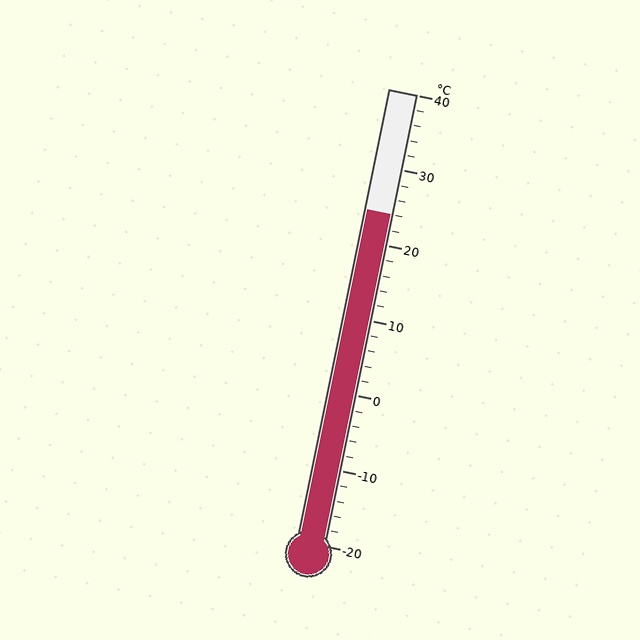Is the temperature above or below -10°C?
The temperature is above -10°C.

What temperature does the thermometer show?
The thermometer shows approximately 24°C.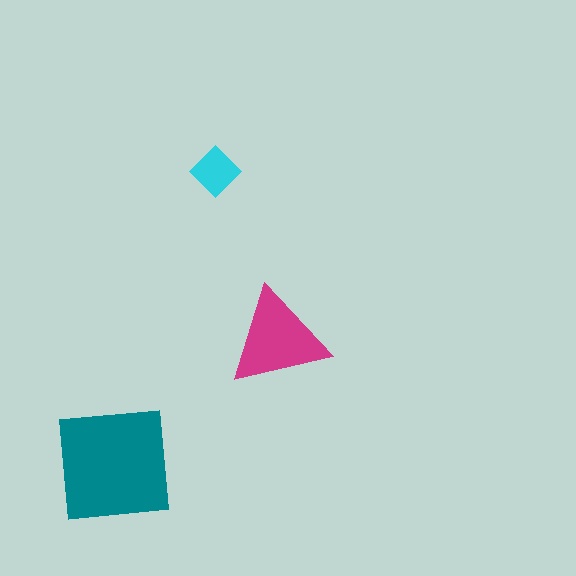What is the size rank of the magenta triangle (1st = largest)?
2nd.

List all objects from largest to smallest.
The teal square, the magenta triangle, the cyan diamond.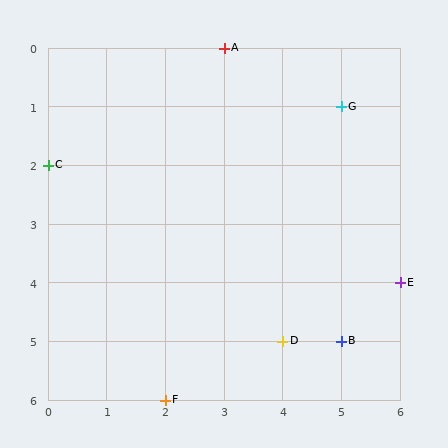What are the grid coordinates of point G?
Point G is at grid coordinates (5, 1).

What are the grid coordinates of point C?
Point C is at grid coordinates (0, 2).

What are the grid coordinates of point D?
Point D is at grid coordinates (4, 5).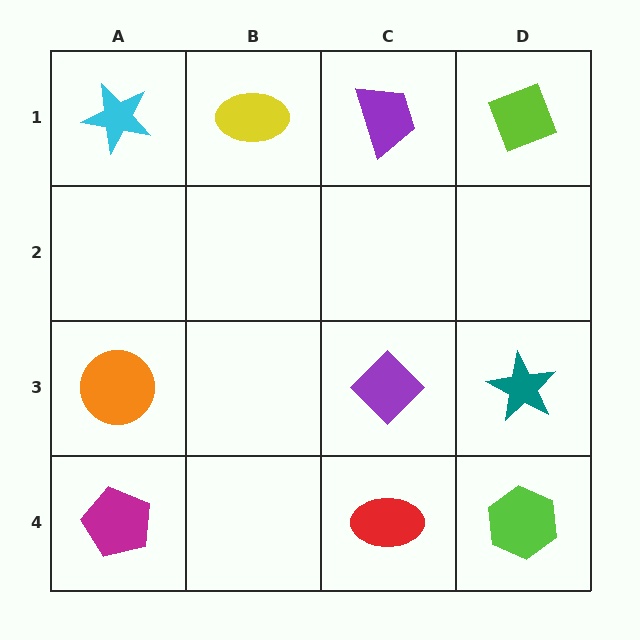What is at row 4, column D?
A lime hexagon.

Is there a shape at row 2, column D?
No, that cell is empty.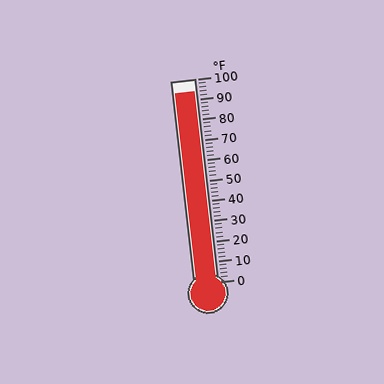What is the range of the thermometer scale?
The thermometer scale ranges from 0°F to 100°F.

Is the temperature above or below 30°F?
The temperature is above 30°F.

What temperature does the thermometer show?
The thermometer shows approximately 94°F.